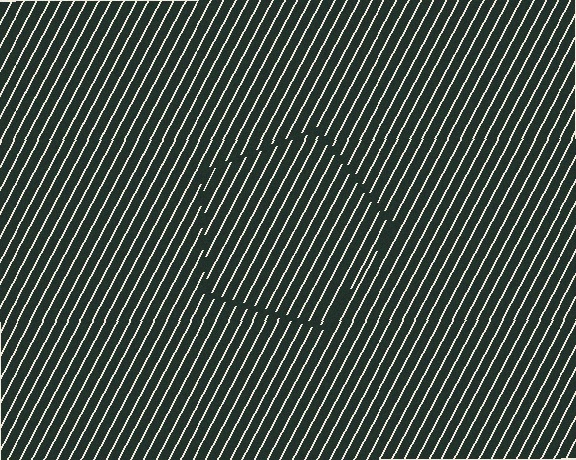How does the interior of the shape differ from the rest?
The interior of the shape contains the same grating, shifted by half a period — the contour is defined by the phase discontinuity where line-ends from the inner and outer gratings abut.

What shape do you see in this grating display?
An illusory pentagon. The interior of the shape contains the same grating, shifted by half a period — the contour is defined by the phase discontinuity where line-ends from the inner and outer gratings abut.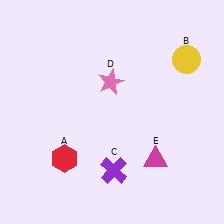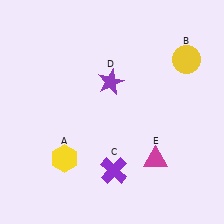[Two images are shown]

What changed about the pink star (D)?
In Image 1, D is pink. In Image 2, it changed to purple.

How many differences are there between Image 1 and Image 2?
There are 2 differences between the two images.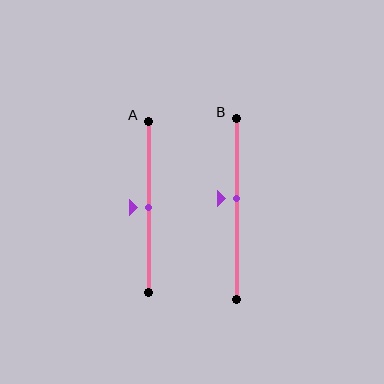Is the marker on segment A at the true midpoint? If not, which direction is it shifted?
Yes, the marker on segment A is at the true midpoint.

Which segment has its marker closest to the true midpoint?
Segment A has its marker closest to the true midpoint.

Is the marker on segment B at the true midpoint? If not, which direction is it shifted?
No, the marker on segment B is shifted upward by about 6% of the segment length.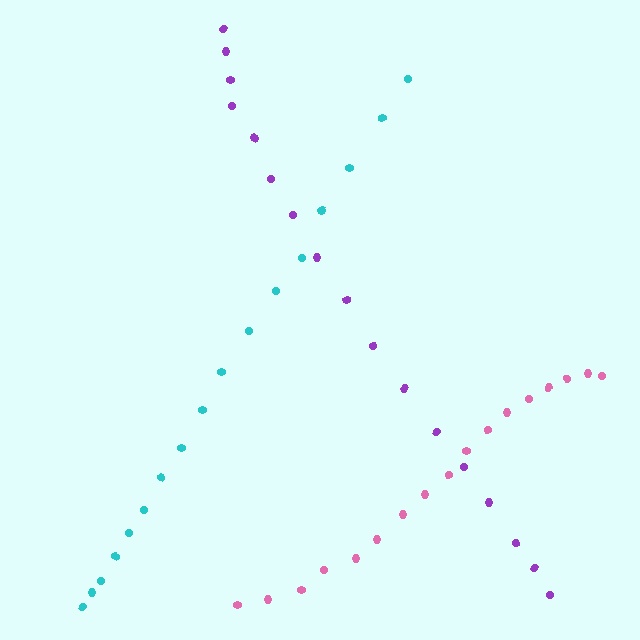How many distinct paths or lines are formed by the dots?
There are 3 distinct paths.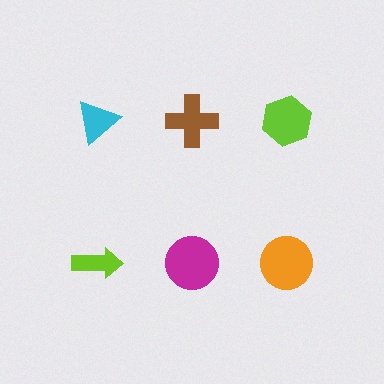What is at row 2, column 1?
A lime arrow.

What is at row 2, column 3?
An orange circle.